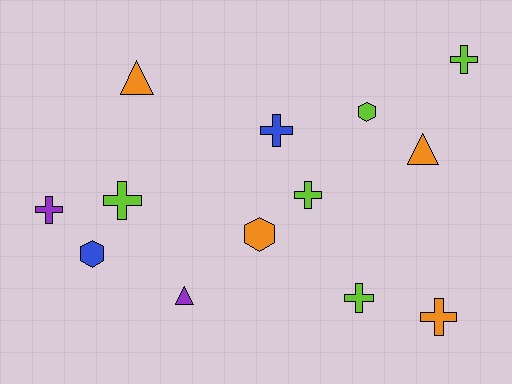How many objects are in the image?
There are 13 objects.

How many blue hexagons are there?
There is 1 blue hexagon.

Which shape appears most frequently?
Cross, with 7 objects.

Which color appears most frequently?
Lime, with 5 objects.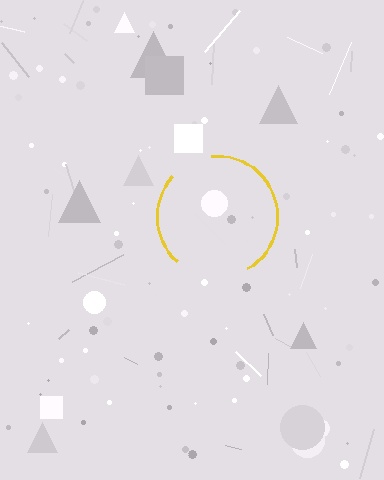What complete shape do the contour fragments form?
The contour fragments form a circle.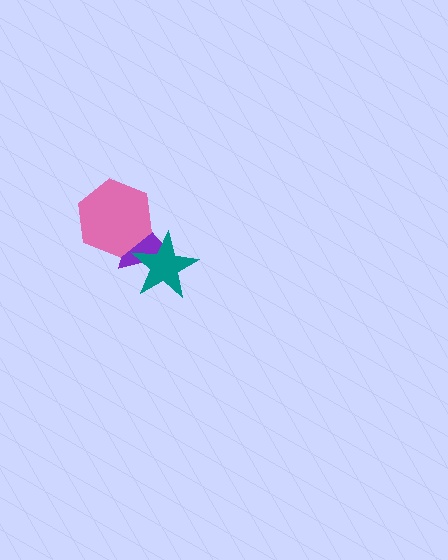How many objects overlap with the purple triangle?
2 objects overlap with the purple triangle.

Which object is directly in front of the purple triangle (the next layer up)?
The pink hexagon is directly in front of the purple triangle.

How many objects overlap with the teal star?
1 object overlaps with the teal star.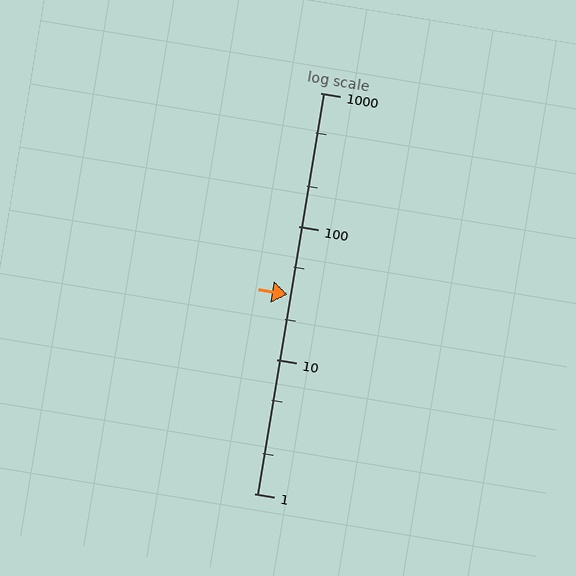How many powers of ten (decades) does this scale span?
The scale spans 3 decades, from 1 to 1000.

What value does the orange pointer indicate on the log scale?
The pointer indicates approximately 31.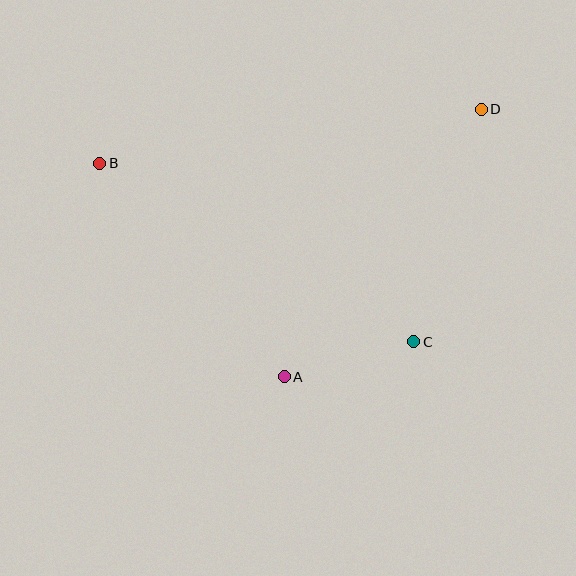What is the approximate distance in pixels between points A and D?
The distance between A and D is approximately 332 pixels.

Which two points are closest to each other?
Points A and C are closest to each other.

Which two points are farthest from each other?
Points B and D are farthest from each other.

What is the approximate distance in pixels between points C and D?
The distance between C and D is approximately 242 pixels.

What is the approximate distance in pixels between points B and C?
The distance between B and C is approximately 361 pixels.